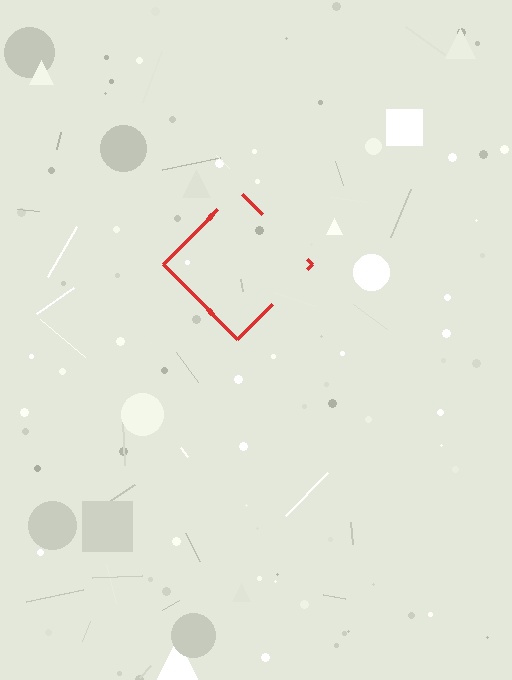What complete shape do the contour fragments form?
The contour fragments form a diamond.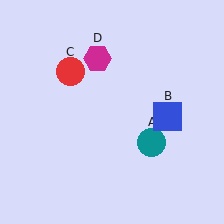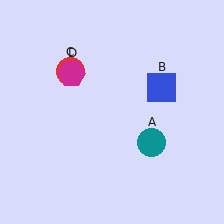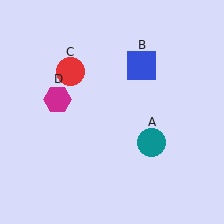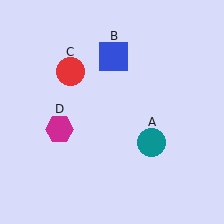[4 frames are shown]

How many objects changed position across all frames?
2 objects changed position: blue square (object B), magenta hexagon (object D).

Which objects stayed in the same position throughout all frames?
Teal circle (object A) and red circle (object C) remained stationary.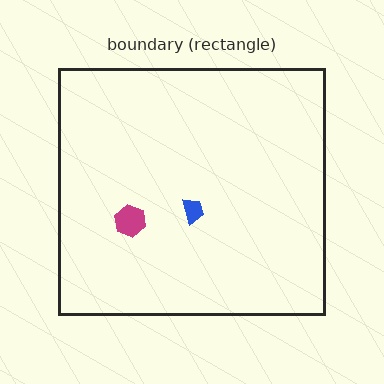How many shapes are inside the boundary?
2 inside, 0 outside.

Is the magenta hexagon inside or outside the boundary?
Inside.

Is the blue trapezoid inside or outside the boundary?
Inside.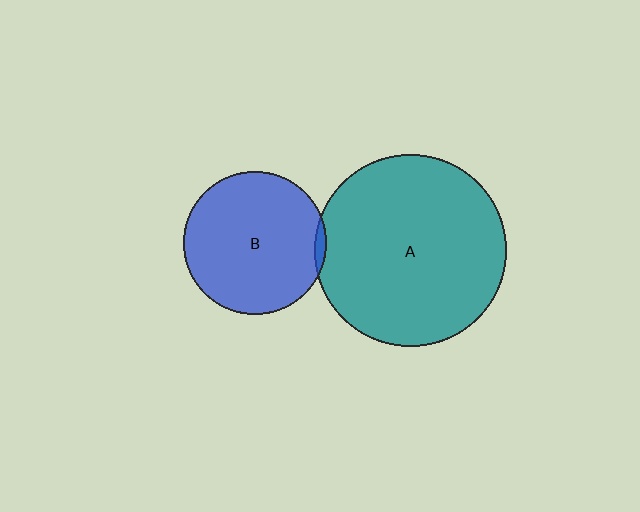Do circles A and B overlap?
Yes.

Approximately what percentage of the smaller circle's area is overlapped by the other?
Approximately 5%.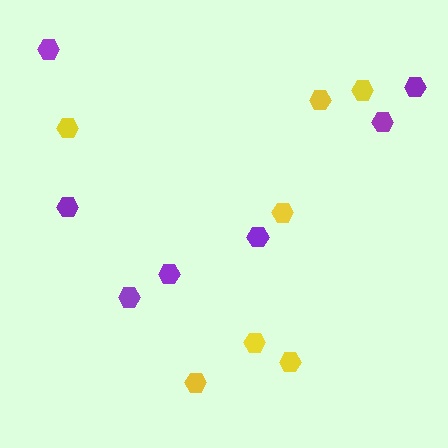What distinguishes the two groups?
There are 2 groups: one group of purple hexagons (7) and one group of yellow hexagons (7).